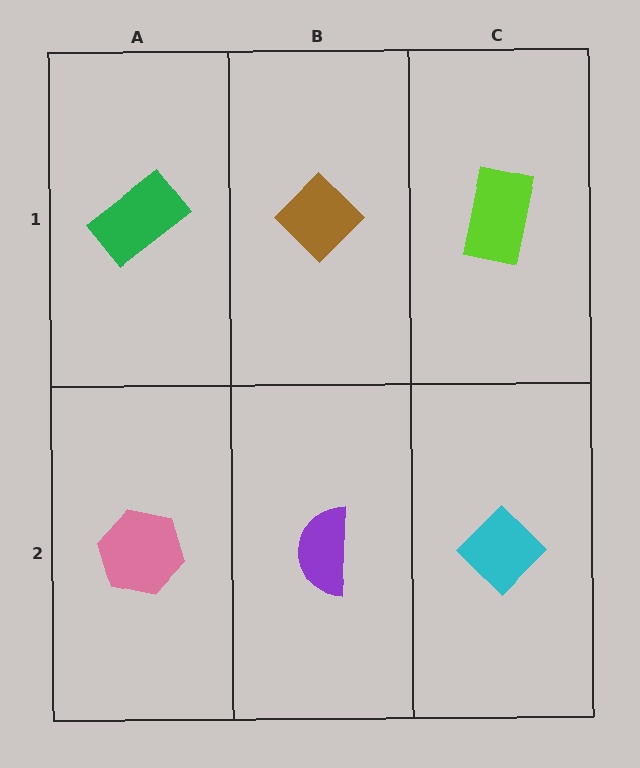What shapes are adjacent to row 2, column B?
A brown diamond (row 1, column B), a pink hexagon (row 2, column A), a cyan diamond (row 2, column C).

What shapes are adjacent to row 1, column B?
A purple semicircle (row 2, column B), a green rectangle (row 1, column A), a lime rectangle (row 1, column C).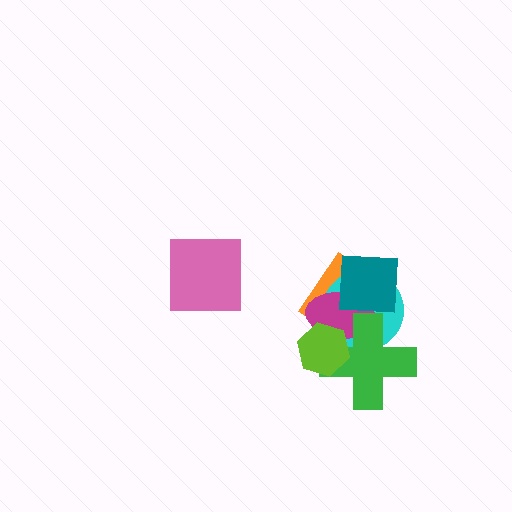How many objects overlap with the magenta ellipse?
5 objects overlap with the magenta ellipse.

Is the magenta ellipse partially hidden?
Yes, it is partially covered by another shape.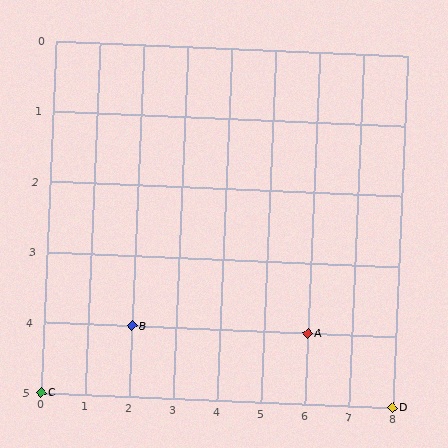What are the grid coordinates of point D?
Point D is at grid coordinates (8, 5).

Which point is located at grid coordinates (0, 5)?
Point C is at (0, 5).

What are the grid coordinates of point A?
Point A is at grid coordinates (6, 4).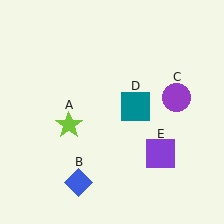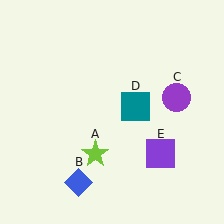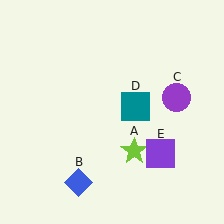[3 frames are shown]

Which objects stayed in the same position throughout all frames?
Blue diamond (object B) and purple circle (object C) and teal square (object D) and purple square (object E) remained stationary.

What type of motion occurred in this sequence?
The lime star (object A) rotated counterclockwise around the center of the scene.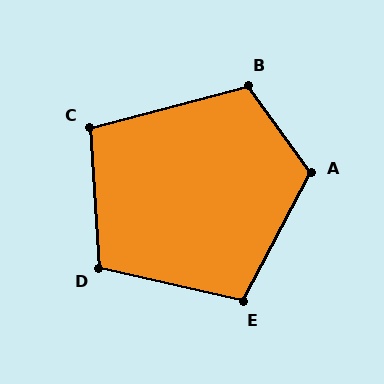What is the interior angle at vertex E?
Approximately 105 degrees (obtuse).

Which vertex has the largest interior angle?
A, at approximately 117 degrees.